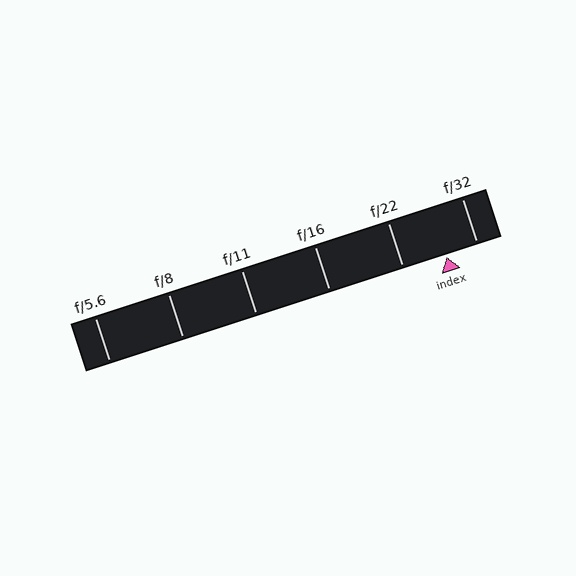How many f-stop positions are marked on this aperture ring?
There are 6 f-stop positions marked.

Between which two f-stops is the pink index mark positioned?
The index mark is between f/22 and f/32.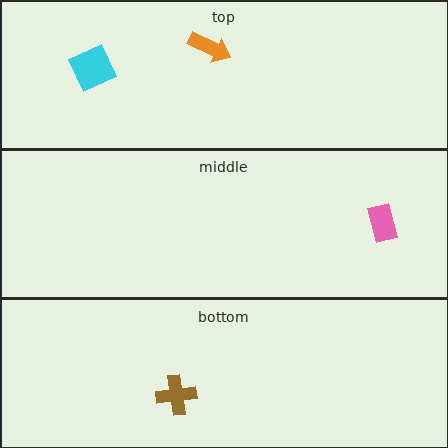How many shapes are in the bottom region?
1.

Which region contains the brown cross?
The bottom region.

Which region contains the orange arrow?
The top region.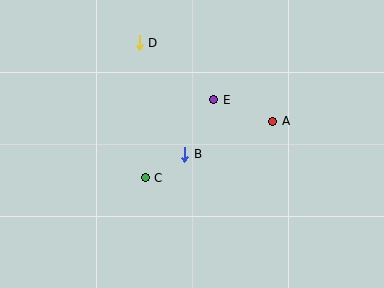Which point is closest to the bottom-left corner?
Point C is closest to the bottom-left corner.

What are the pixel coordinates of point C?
Point C is at (145, 178).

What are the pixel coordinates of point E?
Point E is at (214, 100).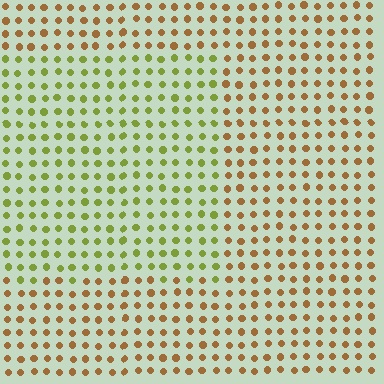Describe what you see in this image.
The image is filled with small brown elements in a uniform arrangement. A rectangle-shaped region is visible where the elements are tinted to a slightly different hue, forming a subtle color boundary.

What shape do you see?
I see a rectangle.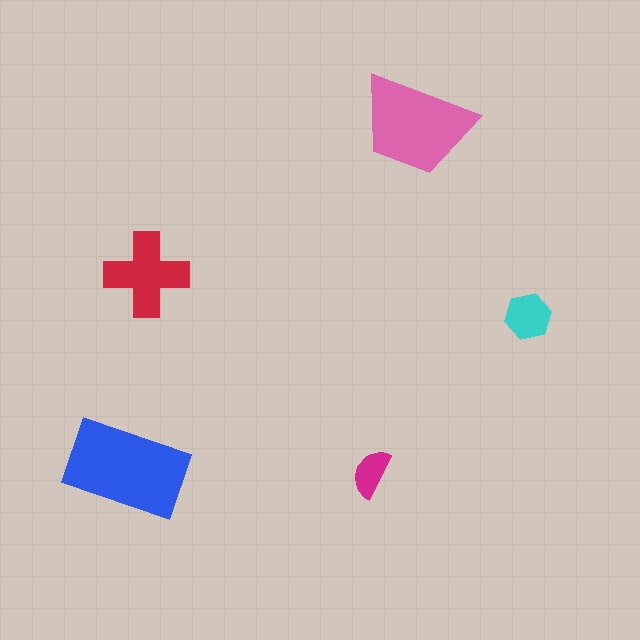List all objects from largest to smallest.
The blue rectangle, the pink trapezoid, the red cross, the cyan hexagon, the magenta semicircle.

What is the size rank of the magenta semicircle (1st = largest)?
5th.